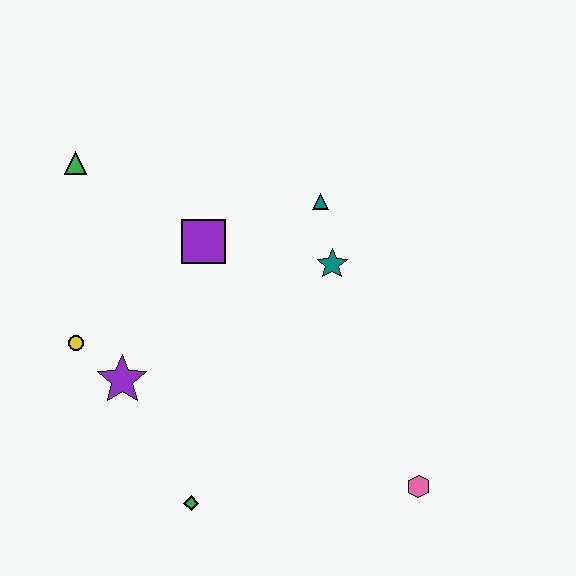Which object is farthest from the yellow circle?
The pink hexagon is farthest from the yellow circle.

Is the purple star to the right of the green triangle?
Yes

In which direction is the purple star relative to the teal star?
The purple star is to the left of the teal star.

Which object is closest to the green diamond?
The purple star is closest to the green diamond.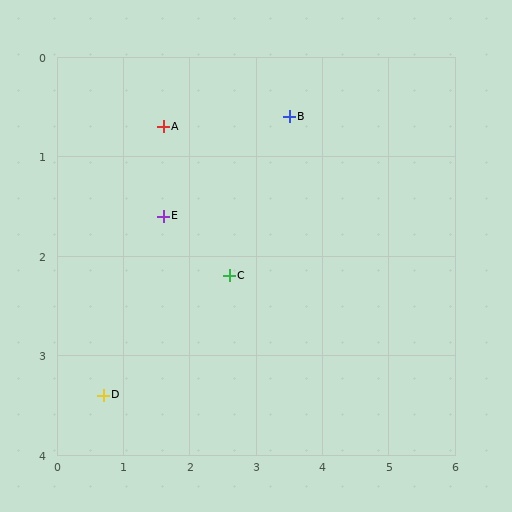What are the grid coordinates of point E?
Point E is at approximately (1.6, 1.6).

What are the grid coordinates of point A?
Point A is at approximately (1.6, 0.7).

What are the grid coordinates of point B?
Point B is at approximately (3.5, 0.6).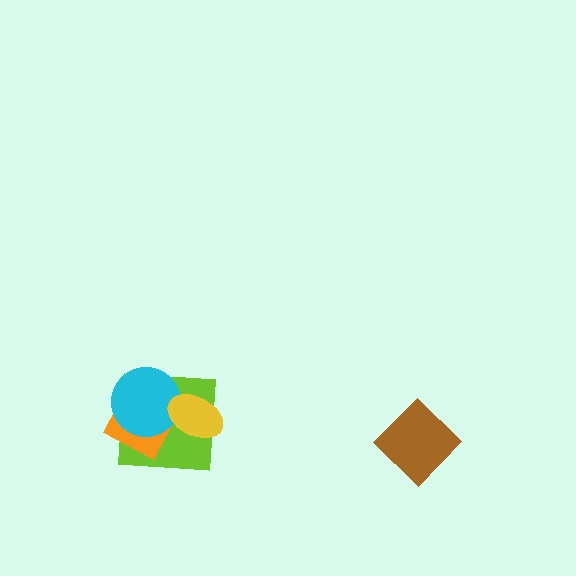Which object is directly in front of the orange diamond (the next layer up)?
The cyan circle is directly in front of the orange diamond.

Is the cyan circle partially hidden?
Yes, it is partially covered by another shape.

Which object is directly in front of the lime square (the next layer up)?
The orange diamond is directly in front of the lime square.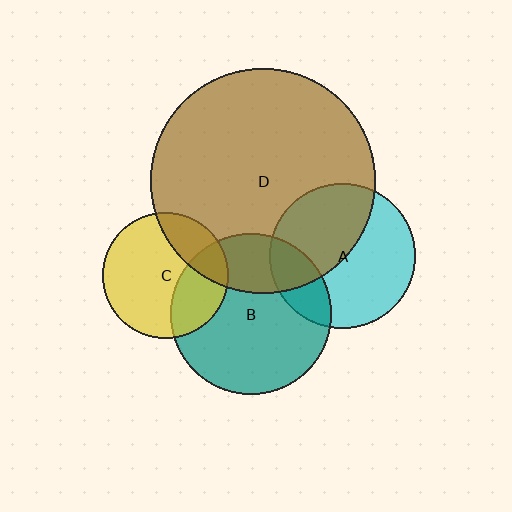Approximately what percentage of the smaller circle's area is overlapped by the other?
Approximately 30%.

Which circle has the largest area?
Circle D (brown).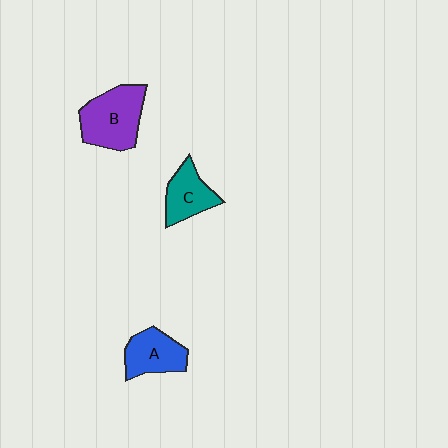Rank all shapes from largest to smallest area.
From largest to smallest: B (purple), A (blue), C (teal).